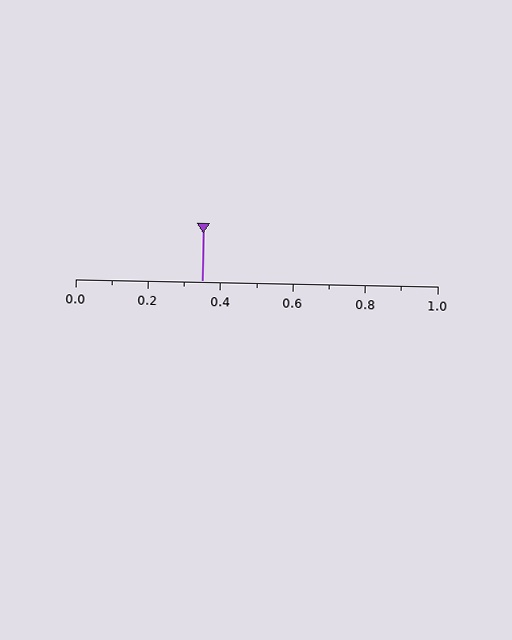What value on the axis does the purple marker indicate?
The marker indicates approximately 0.35.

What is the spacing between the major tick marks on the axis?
The major ticks are spaced 0.2 apart.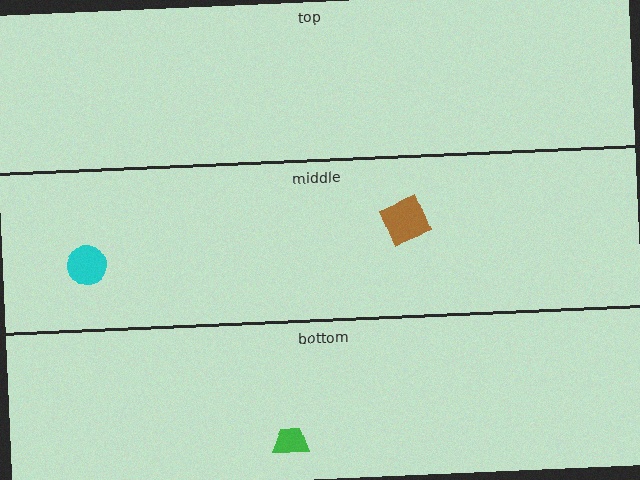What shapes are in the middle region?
The brown diamond, the cyan circle.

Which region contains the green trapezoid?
The bottom region.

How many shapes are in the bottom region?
1.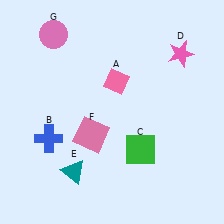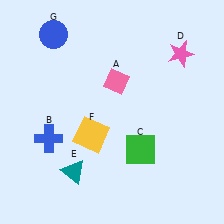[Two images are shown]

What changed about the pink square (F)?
In Image 1, F is pink. In Image 2, it changed to yellow.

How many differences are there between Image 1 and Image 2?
There are 2 differences between the two images.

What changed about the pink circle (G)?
In Image 1, G is pink. In Image 2, it changed to blue.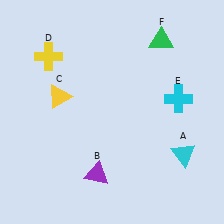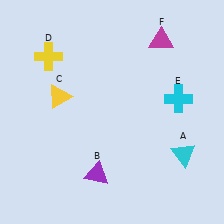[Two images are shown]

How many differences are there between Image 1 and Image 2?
There is 1 difference between the two images.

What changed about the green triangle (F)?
In Image 1, F is green. In Image 2, it changed to magenta.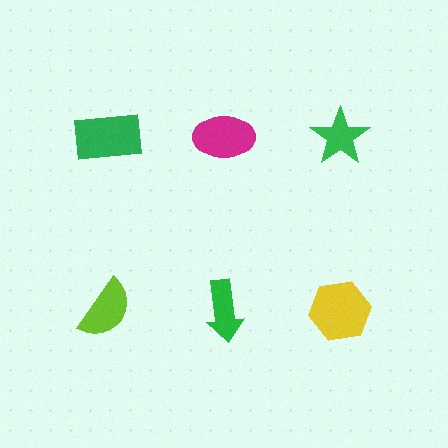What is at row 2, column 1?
A lime semicircle.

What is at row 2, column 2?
A green arrow.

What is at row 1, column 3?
A green star.